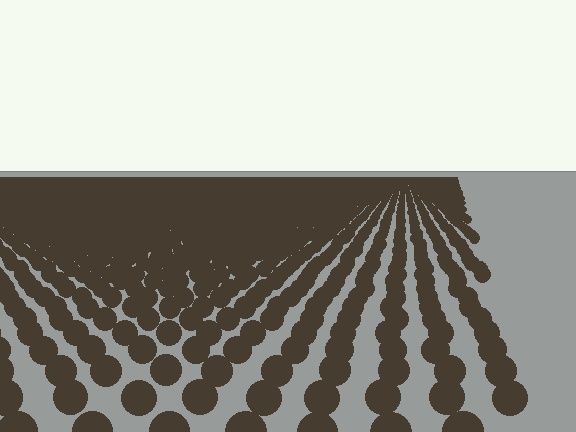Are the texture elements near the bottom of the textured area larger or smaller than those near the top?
Larger. Near the bottom, elements are closer to the viewer and appear at a bigger on-screen size.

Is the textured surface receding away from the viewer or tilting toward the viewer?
The surface is receding away from the viewer. Texture elements get smaller and denser toward the top.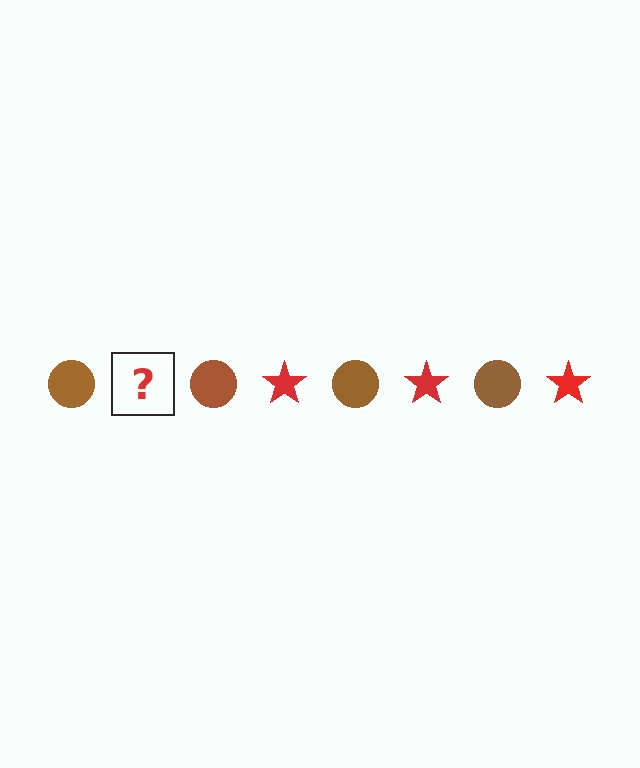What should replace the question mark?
The question mark should be replaced with a red star.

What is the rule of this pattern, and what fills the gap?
The rule is that the pattern alternates between brown circle and red star. The gap should be filled with a red star.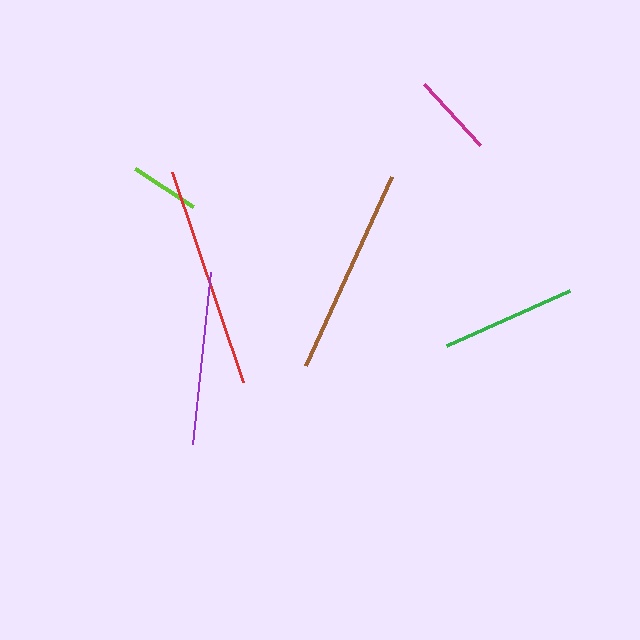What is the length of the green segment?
The green segment is approximately 135 pixels long.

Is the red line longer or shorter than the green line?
The red line is longer than the green line.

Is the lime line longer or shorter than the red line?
The red line is longer than the lime line.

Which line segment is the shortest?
The lime line is the shortest at approximately 70 pixels.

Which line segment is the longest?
The red line is the longest at approximately 222 pixels.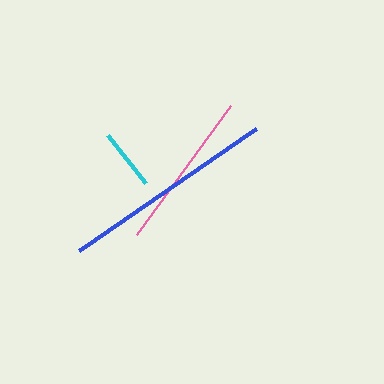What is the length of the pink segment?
The pink segment is approximately 160 pixels long.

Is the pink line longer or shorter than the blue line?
The blue line is longer than the pink line.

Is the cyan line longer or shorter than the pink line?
The pink line is longer than the cyan line.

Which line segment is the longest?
The blue line is the longest at approximately 215 pixels.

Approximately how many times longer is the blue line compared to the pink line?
The blue line is approximately 1.3 times the length of the pink line.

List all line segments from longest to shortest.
From longest to shortest: blue, pink, cyan.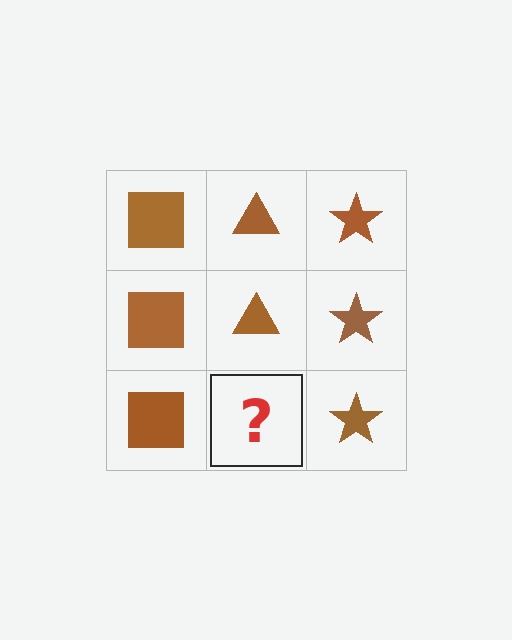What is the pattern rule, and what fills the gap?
The rule is that each column has a consistent shape. The gap should be filled with a brown triangle.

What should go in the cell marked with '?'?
The missing cell should contain a brown triangle.